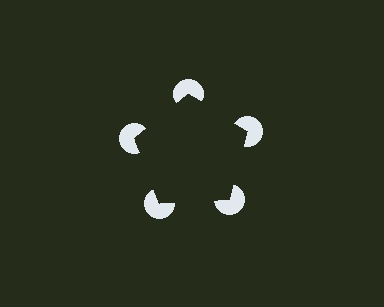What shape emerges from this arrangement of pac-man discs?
An illusory pentagon — its edges are inferred from the aligned wedge cuts in the pac-man discs, not physically drawn.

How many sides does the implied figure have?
5 sides.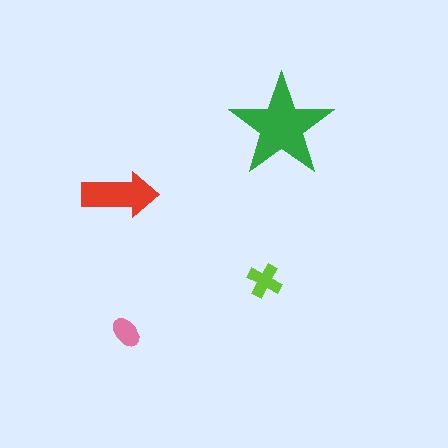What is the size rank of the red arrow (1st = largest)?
2nd.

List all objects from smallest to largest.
The pink ellipse, the lime cross, the red arrow, the green star.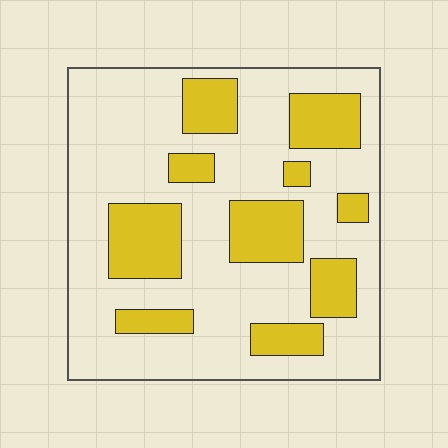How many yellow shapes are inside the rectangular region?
10.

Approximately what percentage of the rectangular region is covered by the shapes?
Approximately 30%.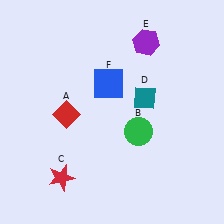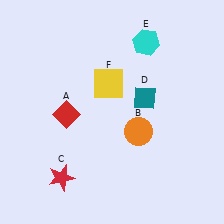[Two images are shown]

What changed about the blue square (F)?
In Image 1, F is blue. In Image 2, it changed to yellow.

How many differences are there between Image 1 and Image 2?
There are 3 differences between the two images.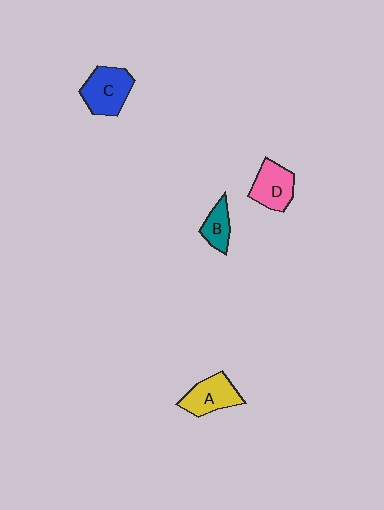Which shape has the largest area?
Shape C (blue).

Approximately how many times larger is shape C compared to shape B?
Approximately 1.8 times.